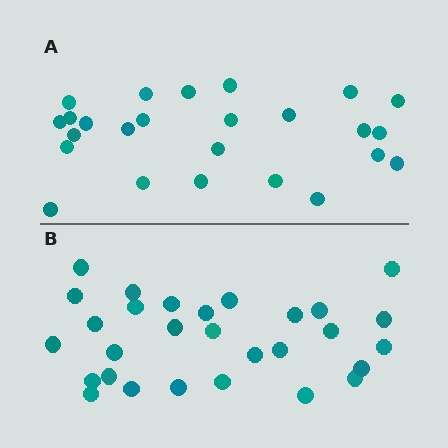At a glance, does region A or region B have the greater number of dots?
Region B (the bottom region) has more dots.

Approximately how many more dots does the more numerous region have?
Region B has about 4 more dots than region A.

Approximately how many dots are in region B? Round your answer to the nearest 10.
About 30 dots. (The exact count is 29, which rounds to 30.)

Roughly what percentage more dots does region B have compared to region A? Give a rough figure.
About 15% more.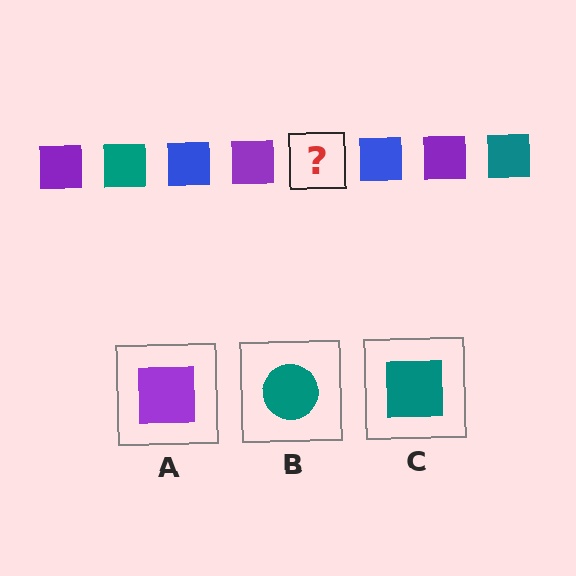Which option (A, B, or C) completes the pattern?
C.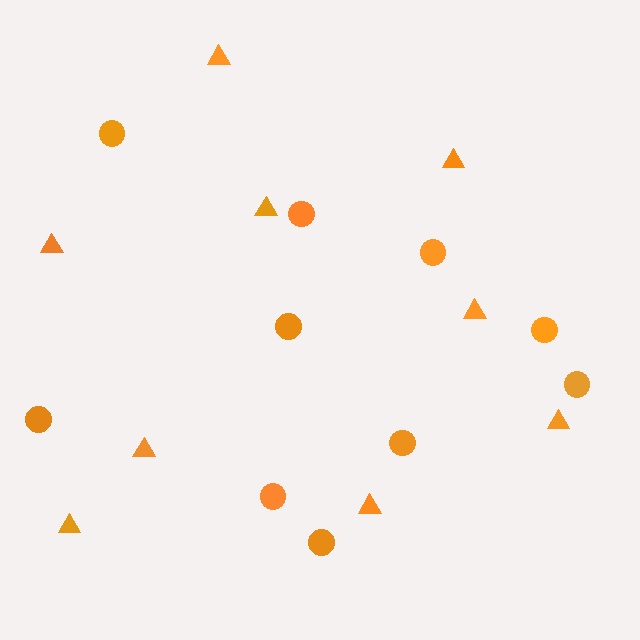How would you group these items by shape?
There are 2 groups: one group of circles (10) and one group of triangles (9).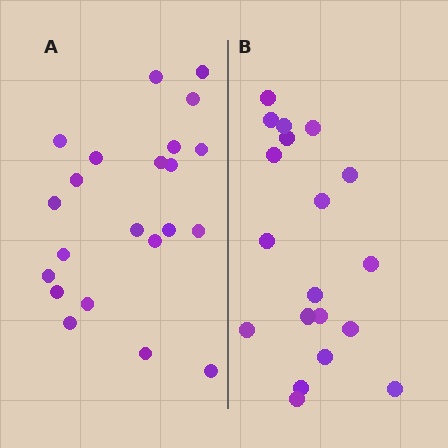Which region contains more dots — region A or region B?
Region A (the left region) has more dots.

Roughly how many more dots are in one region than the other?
Region A has just a few more — roughly 2 or 3 more dots than region B.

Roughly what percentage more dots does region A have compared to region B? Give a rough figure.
About 15% more.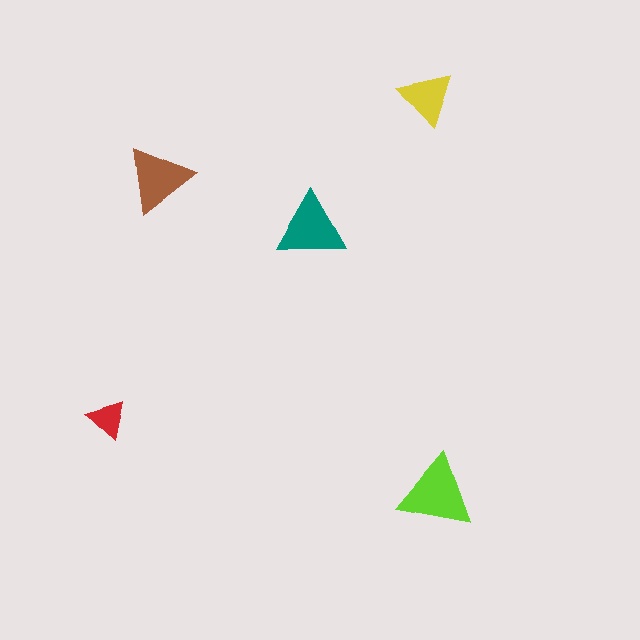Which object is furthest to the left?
The red triangle is leftmost.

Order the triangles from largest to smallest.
the lime one, the teal one, the brown one, the yellow one, the red one.